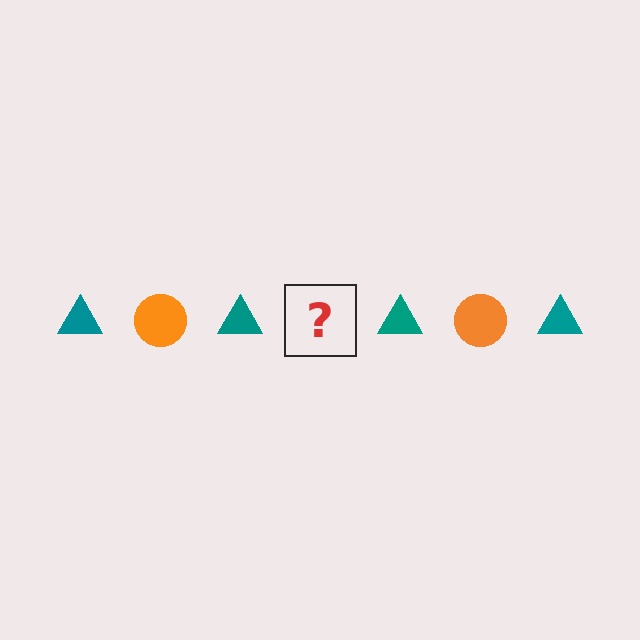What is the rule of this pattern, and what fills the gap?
The rule is that the pattern alternates between teal triangle and orange circle. The gap should be filled with an orange circle.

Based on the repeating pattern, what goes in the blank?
The blank should be an orange circle.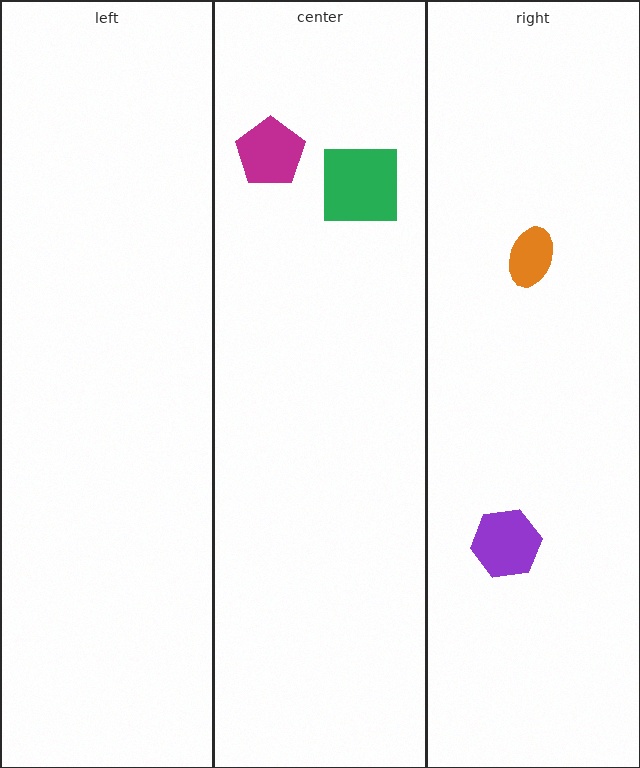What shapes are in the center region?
The magenta pentagon, the green square.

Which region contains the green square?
The center region.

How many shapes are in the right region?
2.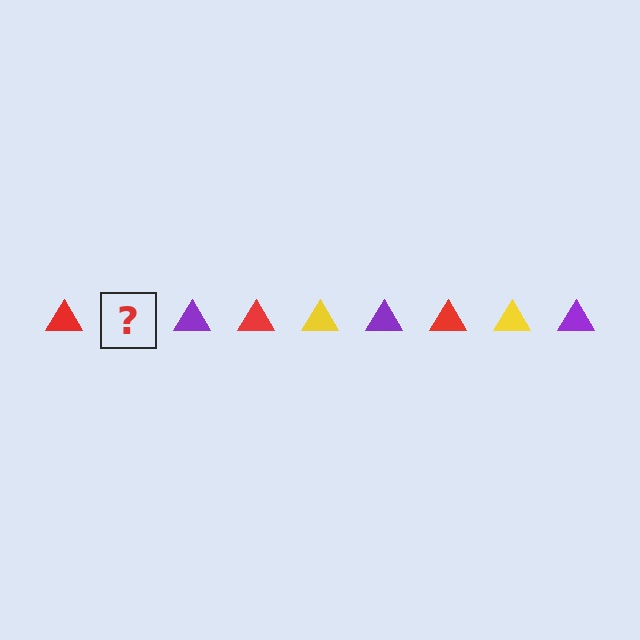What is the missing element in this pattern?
The missing element is a yellow triangle.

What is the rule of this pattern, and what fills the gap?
The rule is that the pattern cycles through red, yellow, purple triangles. The gap should be filled with a yellow triangle.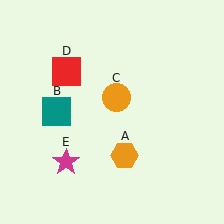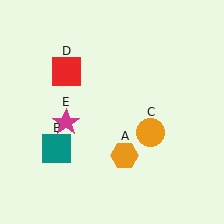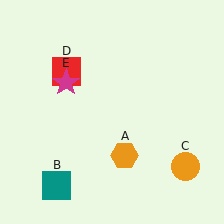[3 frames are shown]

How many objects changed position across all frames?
3 objects changed position: teal square (object B), orange circle (object C), magenta star (object E).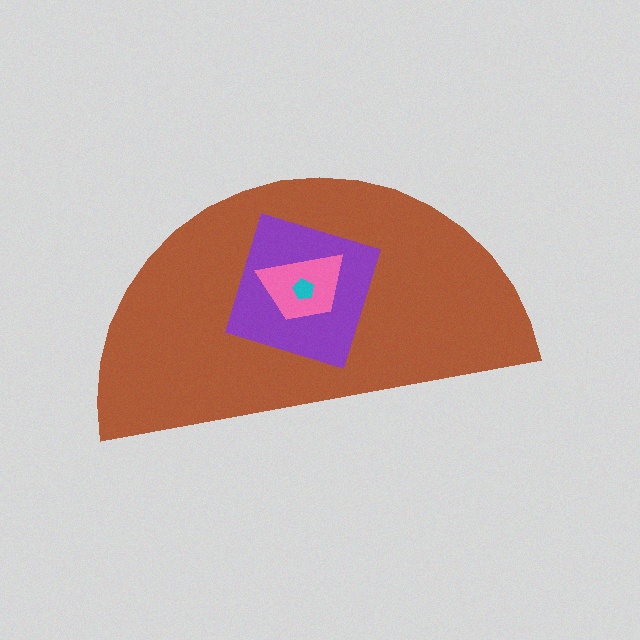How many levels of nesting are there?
4.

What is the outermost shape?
The brown semicircle.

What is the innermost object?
The cyan pentagon.